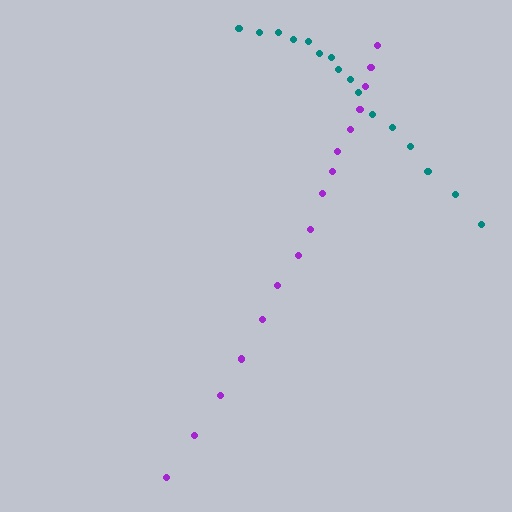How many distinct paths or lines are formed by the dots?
There are 2 distinct paths.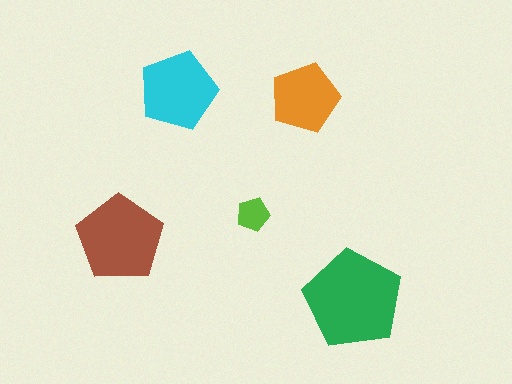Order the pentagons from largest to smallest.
the green one, the brown one, the cyan one, the orange one, the lime one.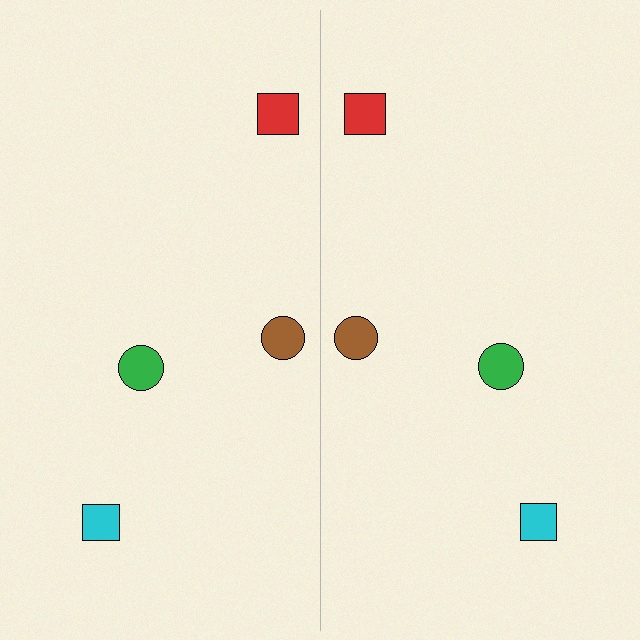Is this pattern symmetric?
Yes, this pattern has bilateral (reflection) symmetry.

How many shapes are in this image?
There are 8 shapes in this image.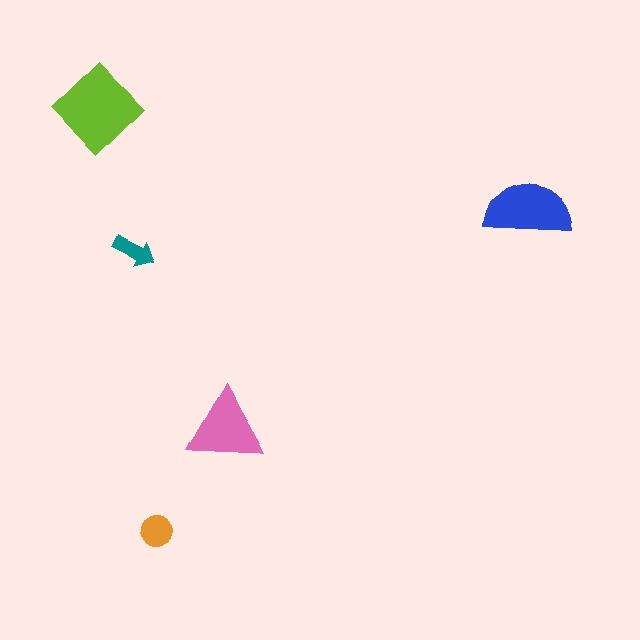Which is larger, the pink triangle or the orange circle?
The pink triangle.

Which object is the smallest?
The teal arrow.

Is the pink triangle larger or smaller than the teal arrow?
Larger.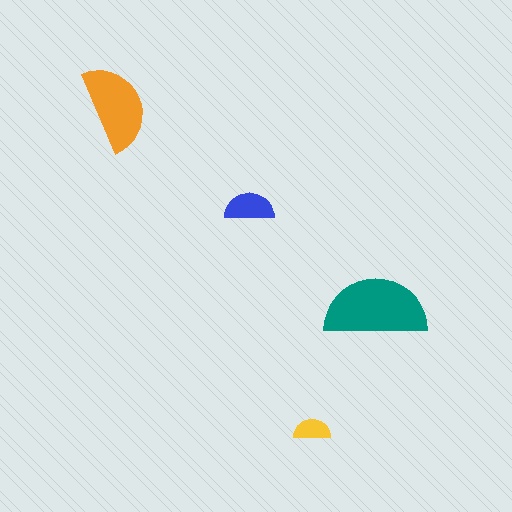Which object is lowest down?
The yellow semicircle is bottommost.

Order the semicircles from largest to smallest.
the teal one, the orange one, the blue one, the yellow one.